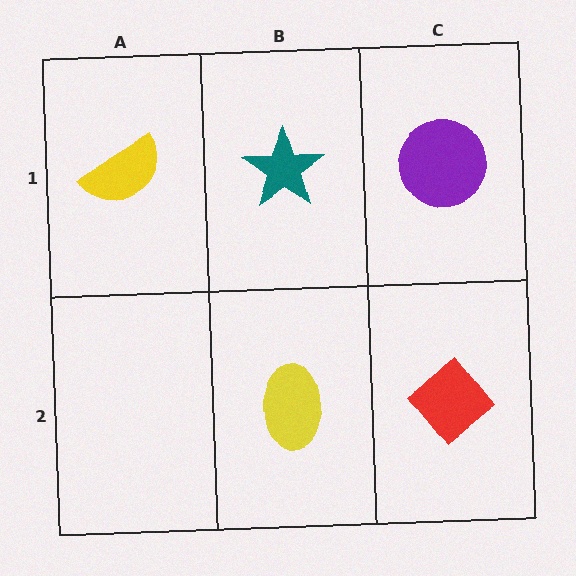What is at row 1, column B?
A teal star.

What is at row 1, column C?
A purple circle.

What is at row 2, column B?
A yellow ellipse.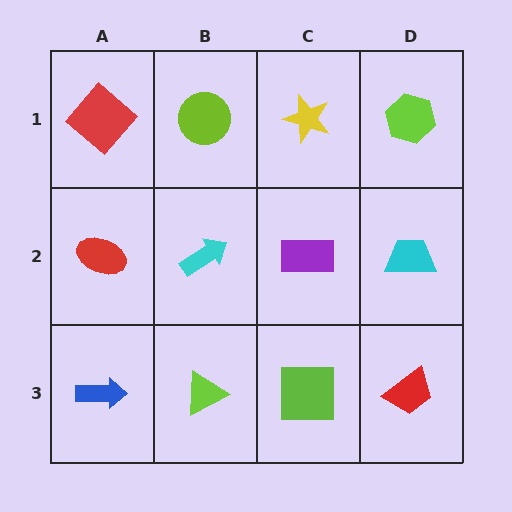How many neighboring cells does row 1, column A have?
2.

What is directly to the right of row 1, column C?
A lime hexagon.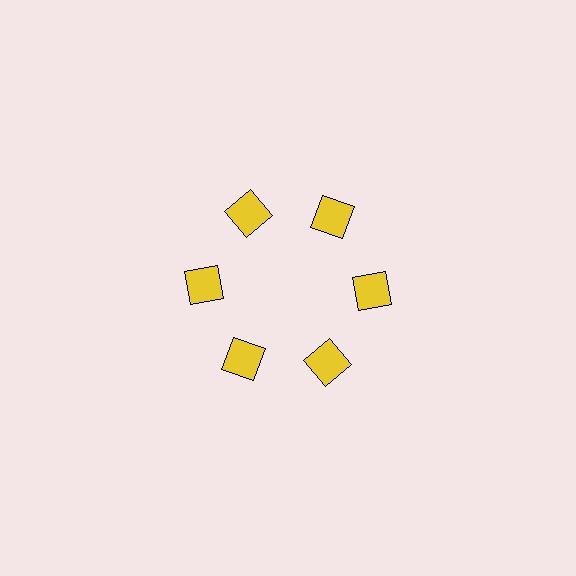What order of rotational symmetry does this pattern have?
This pattern has 6-fold rotational symmetry.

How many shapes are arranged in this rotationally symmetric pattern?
There are 6 shapes, arranged in 6 groups of 1.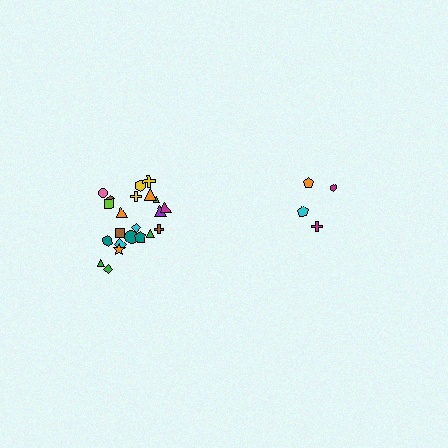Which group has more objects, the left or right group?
The left group.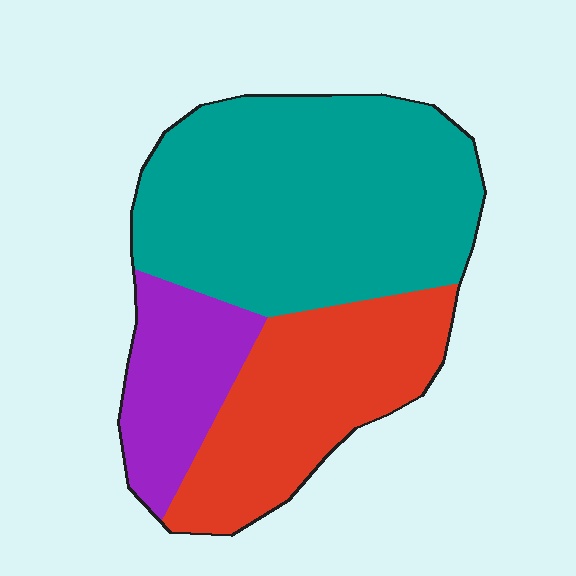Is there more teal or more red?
Teal.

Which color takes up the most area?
Teal, at roughly 55%.